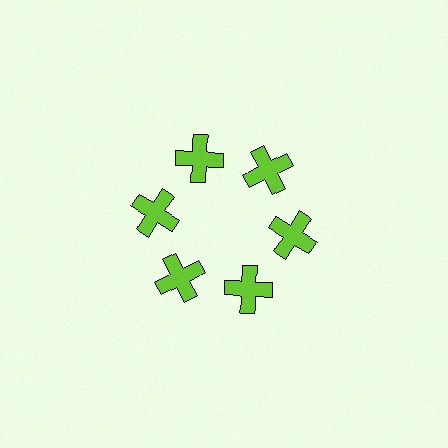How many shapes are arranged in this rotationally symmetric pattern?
There are 6 shapes, arranged in 6 groups of 1.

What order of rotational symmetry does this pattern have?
This pattern has 6-fold rotational symmetry.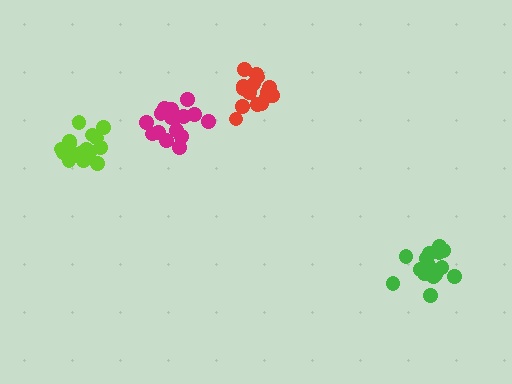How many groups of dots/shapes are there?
There are 4 groups.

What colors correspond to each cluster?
The clusters are colored: lime, green, magenta, red.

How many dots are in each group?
Group 1: 18 dots, Group 2: 16 dots, Group 3: 17 dots, Group 4: 19 dots (70 total).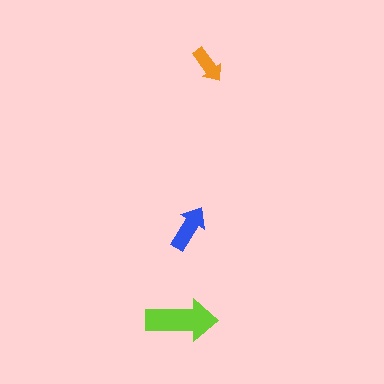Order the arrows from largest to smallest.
the lime one, the blue one, the orange one.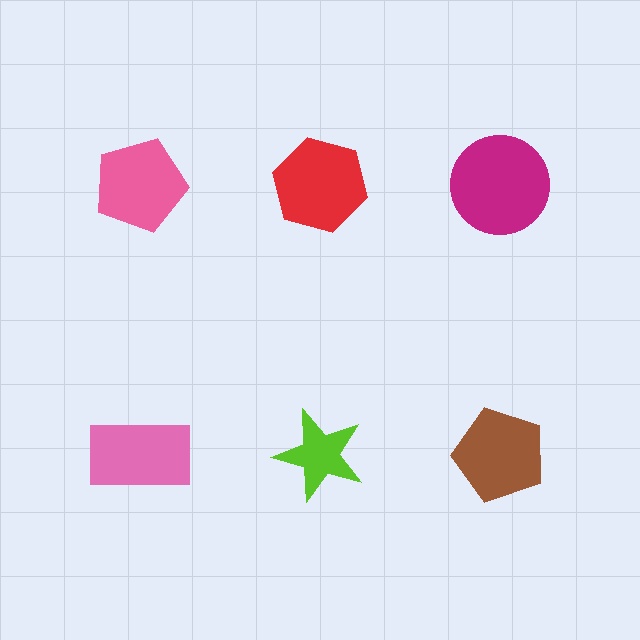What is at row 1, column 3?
A magenta circle.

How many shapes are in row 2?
3 shapes.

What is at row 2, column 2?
A lime star.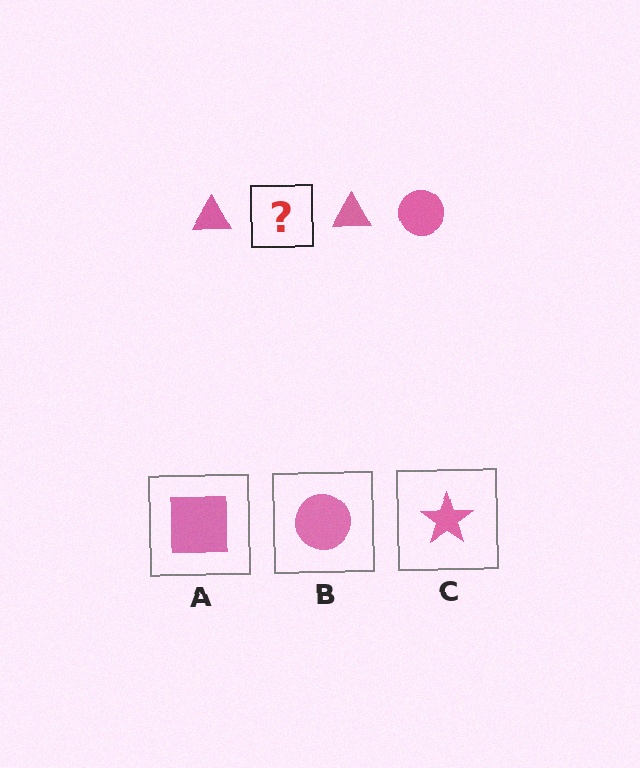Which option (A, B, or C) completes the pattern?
B.